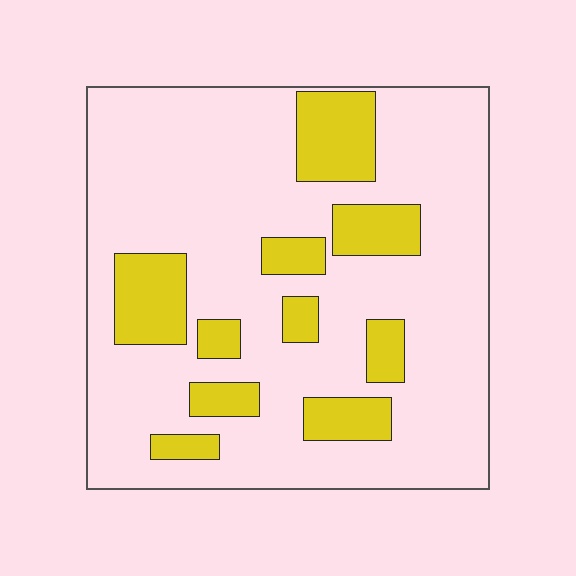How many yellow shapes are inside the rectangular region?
10.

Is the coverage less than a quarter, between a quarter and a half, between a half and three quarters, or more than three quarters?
Less than a quarter.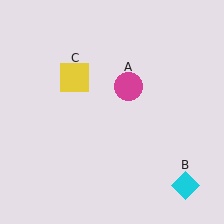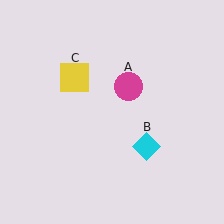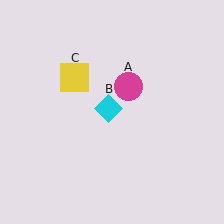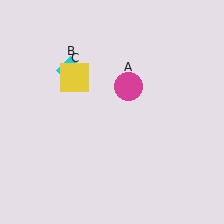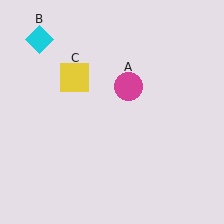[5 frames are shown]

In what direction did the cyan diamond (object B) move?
The cyan diamond (object B) moved up and to the left.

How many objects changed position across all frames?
1 object changed position: cyan diamond (object B).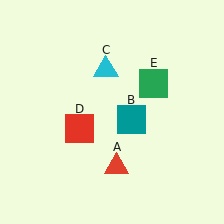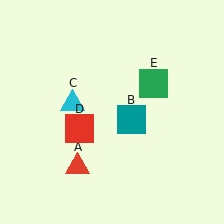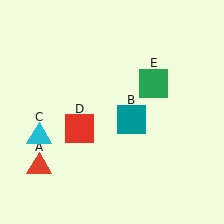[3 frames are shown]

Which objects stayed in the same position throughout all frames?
Teal square (object B) and red square (object D) and green square (object E) remained stationary.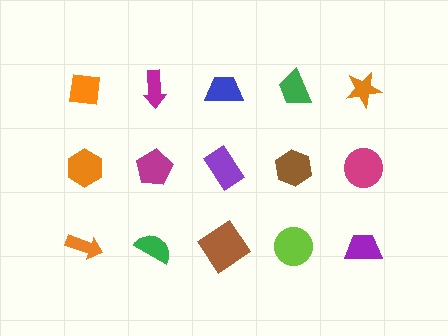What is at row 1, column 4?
A green trapezoid.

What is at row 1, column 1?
An orange square.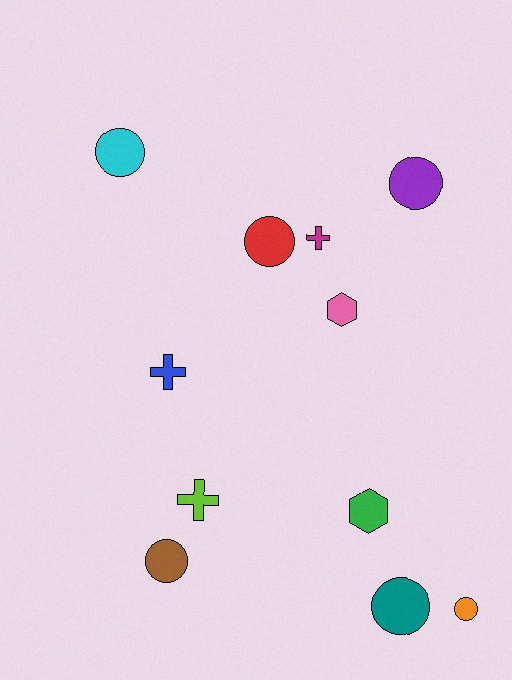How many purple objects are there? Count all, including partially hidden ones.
There is 1 purple object.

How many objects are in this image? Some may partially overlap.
There are 11 objects.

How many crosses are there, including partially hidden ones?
There are 3 crosses.